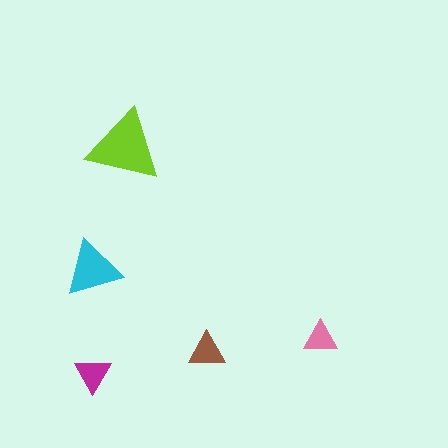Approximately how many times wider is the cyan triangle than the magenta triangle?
About 1.5 times wider.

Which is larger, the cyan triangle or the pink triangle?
The cyan one.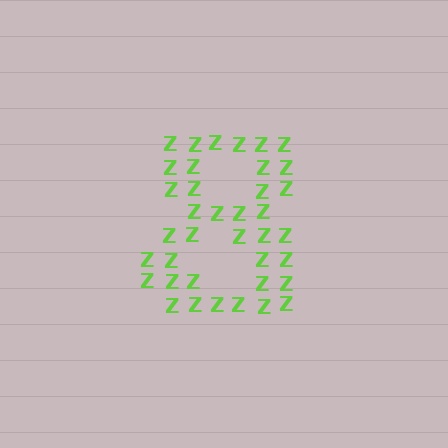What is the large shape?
The large shape is the digit 8.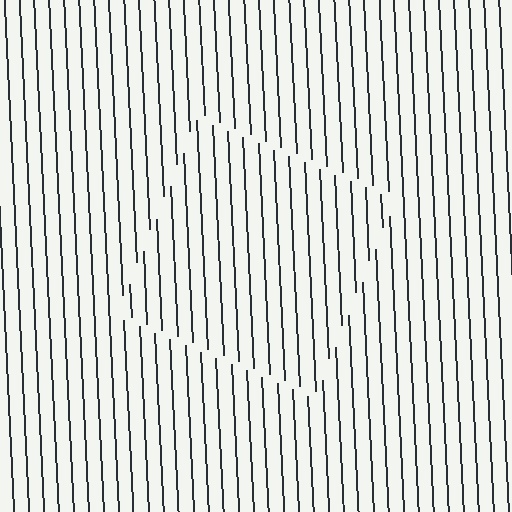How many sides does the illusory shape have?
4 sides — the line-ends trace a square.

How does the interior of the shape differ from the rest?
The interior of the shape contains the same grating, shifted by half a period — the contour is defined by the phase discontinuity where line-ends from the inner and outer gratings abut.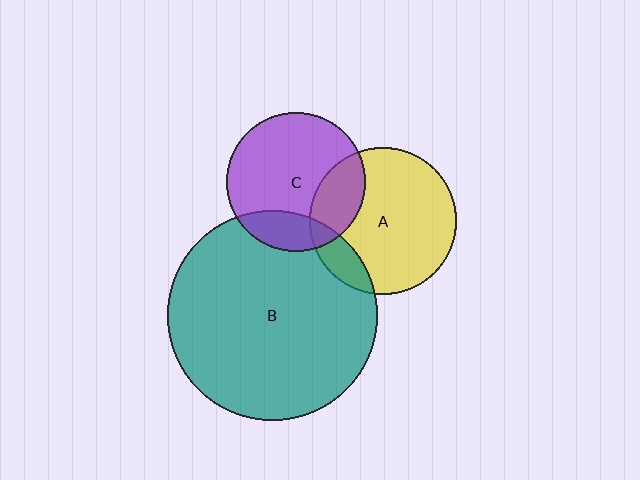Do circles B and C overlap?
Yes.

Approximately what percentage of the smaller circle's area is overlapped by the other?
Approximately 20%.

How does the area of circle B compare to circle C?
Approximately 2.3 times.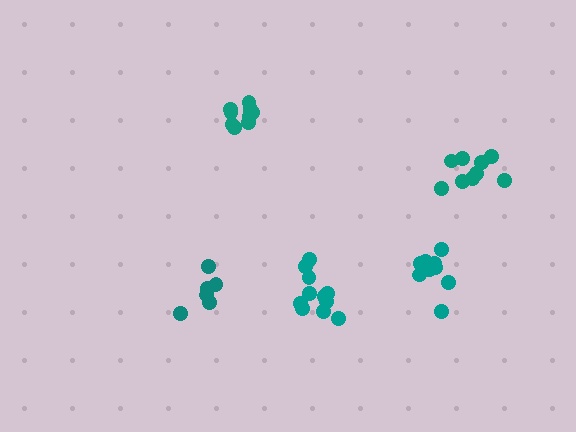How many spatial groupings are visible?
There are 5 spatial groupings.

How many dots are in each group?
Group 1: 9 dots, Group 2: 9 dots, Group 3: 12 dots, Group 4: 6 dots, Group 5: 9 dots (45 total).